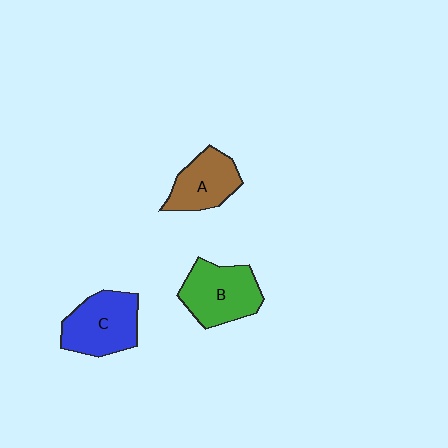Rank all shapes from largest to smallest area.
From largest to smallest: B (green), C (blue), A (brown).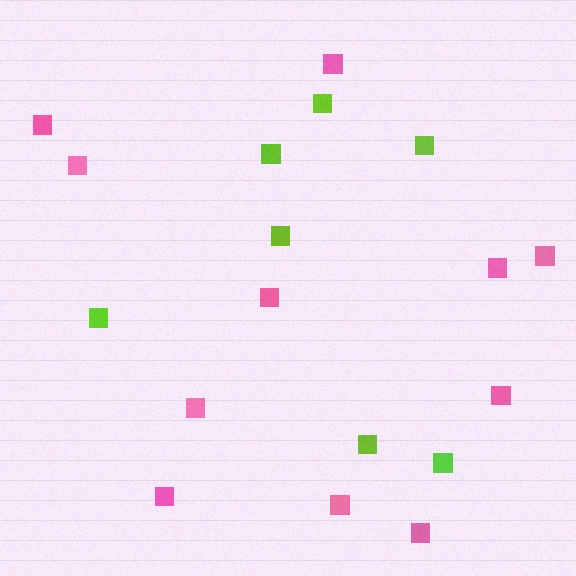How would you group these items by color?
There are 2 groups: one group of lime squares (7) and one group of pink squares (11).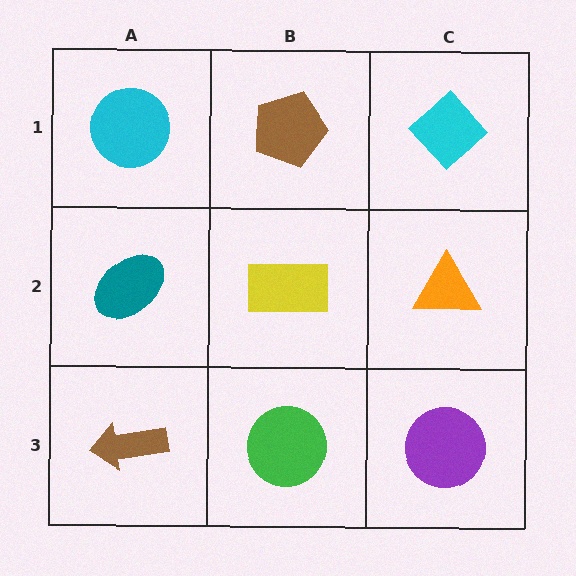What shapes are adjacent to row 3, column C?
An orange triangle (row 2, column C), a green circle (row 3, column B).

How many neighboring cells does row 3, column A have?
2.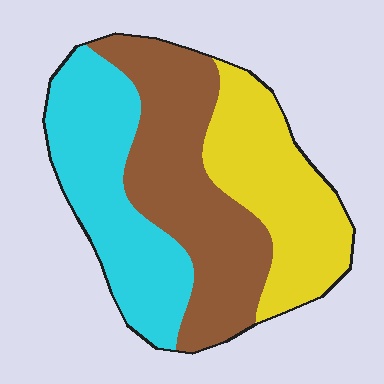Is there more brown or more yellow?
Brown.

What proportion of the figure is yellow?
Yellow covers around 30% of the figure.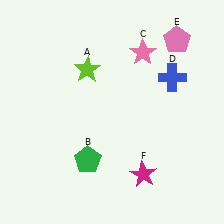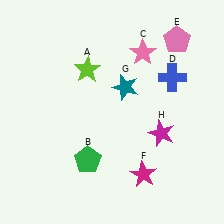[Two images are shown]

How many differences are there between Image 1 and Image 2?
There are 2 differences between the two images.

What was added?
A teal star (G), a magenta star (H) were added in Image 2.